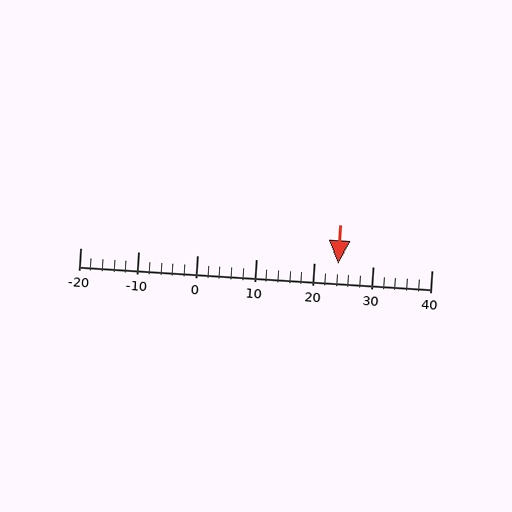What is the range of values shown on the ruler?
The ruler shows values from -20 to 40.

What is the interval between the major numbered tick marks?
The major tick marks are spaced 10 units apart.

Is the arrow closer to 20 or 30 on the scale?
The arrow is closer to 20.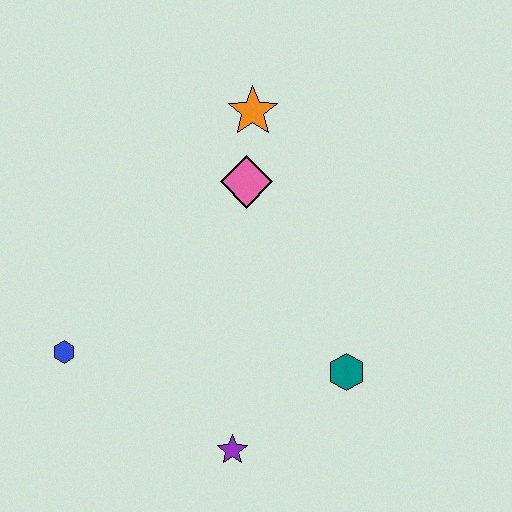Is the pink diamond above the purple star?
Yes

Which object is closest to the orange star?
The pink diamond is closest to the orange star.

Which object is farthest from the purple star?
The orange star is farthest from the purple star.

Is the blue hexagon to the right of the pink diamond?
No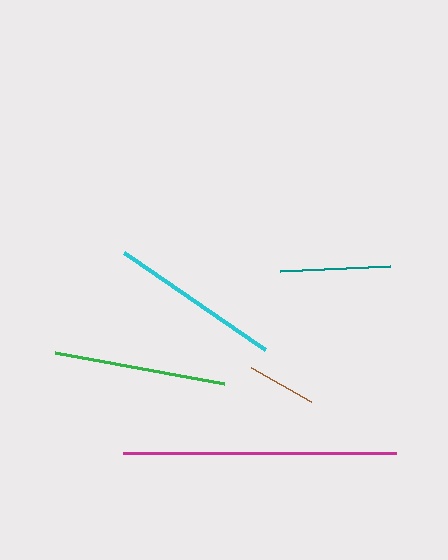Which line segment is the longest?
The magenta line is the longest at approximately 272 pixels.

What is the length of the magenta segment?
The magenta segment is approximately 272 pixels long.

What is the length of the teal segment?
The teal segment is approximately 110 pixels long.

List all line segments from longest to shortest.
From longest to shortest: magenta, green, cyan, teal, brown.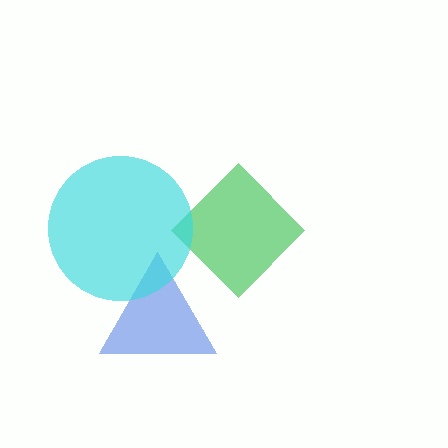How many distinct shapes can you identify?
There are 3 distinct shapes: a blue triangle, a green diamond, a cyan circle.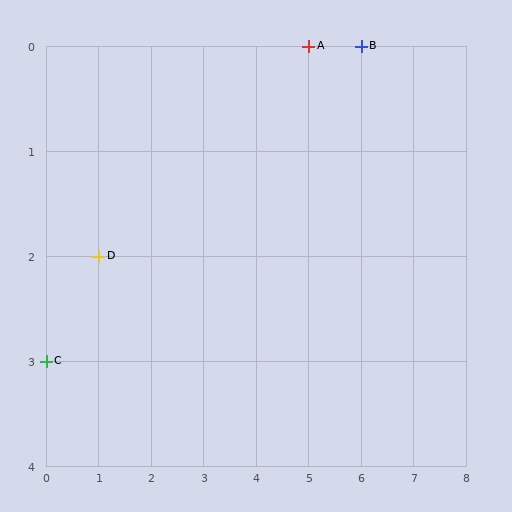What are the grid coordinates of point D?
Point D is at grid coordinates (1, 2).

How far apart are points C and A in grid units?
Points C and A are 5 columns and 3 rows apart (about 5.8 grid units diagonally).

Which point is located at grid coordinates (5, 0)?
Point A is at (5, 0).